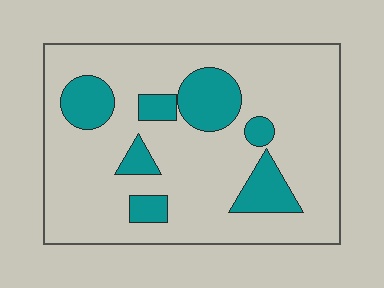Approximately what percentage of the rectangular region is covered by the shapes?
Approximately 20%.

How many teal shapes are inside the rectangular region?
7.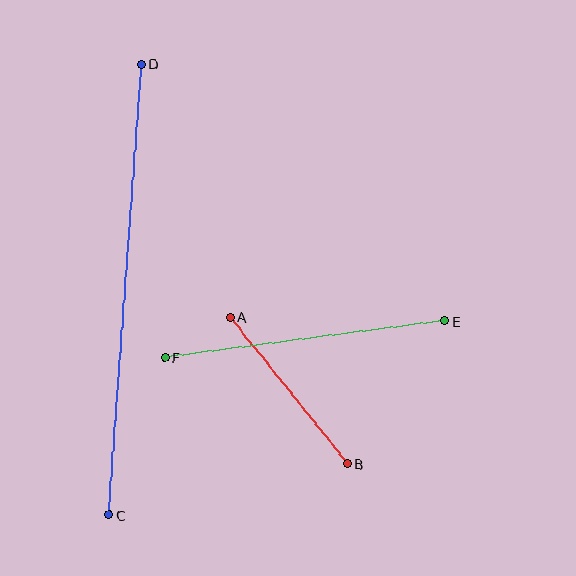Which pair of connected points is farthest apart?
Points C and D are farthest apart.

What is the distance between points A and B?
The distance is approximately 188 pixels.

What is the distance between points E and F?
The distance is approximately 283 pixels.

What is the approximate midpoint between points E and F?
The midpoint is at approximately (305, 339) pixels.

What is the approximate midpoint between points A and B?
The midpoint is at approximately (289, 390) pixels.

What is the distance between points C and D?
The distance is approximately 452 pixels.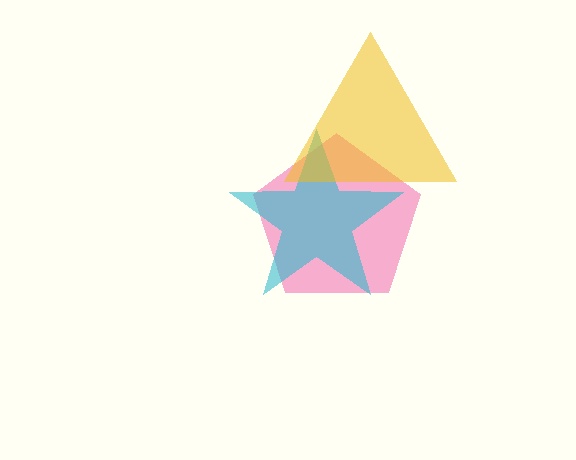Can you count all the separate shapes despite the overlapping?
Yes, there are 3 separate shapes.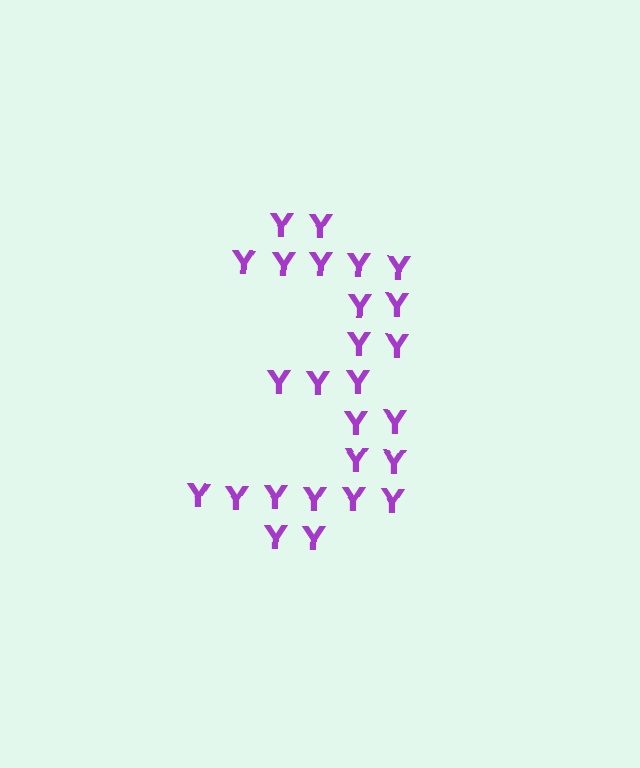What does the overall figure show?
The overall figure shows the digit 3.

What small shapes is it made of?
It is made of small letter Y's.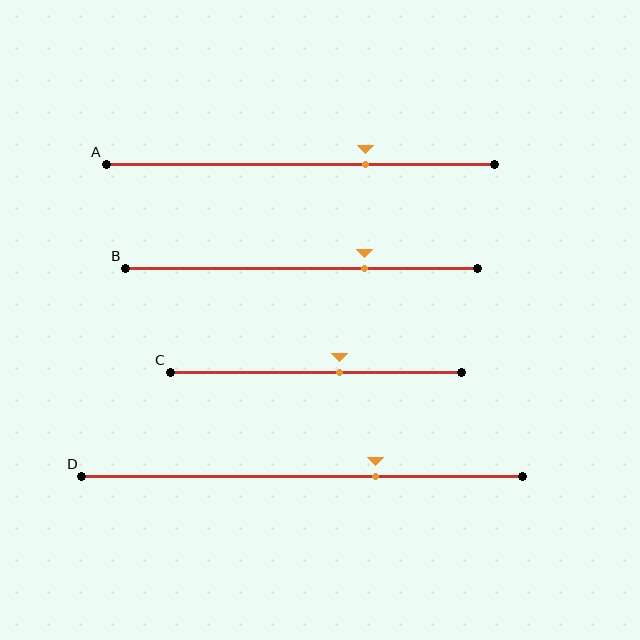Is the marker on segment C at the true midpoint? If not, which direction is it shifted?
No, the marker on segment C is shifted to the right by about 8% of the segment length.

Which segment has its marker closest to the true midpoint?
Segment C has its marker closest to the true midpoint.